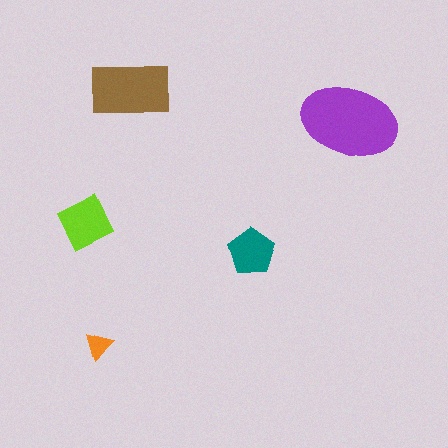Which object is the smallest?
The orange triangle.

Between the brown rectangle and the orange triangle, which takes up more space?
The brown rectangle.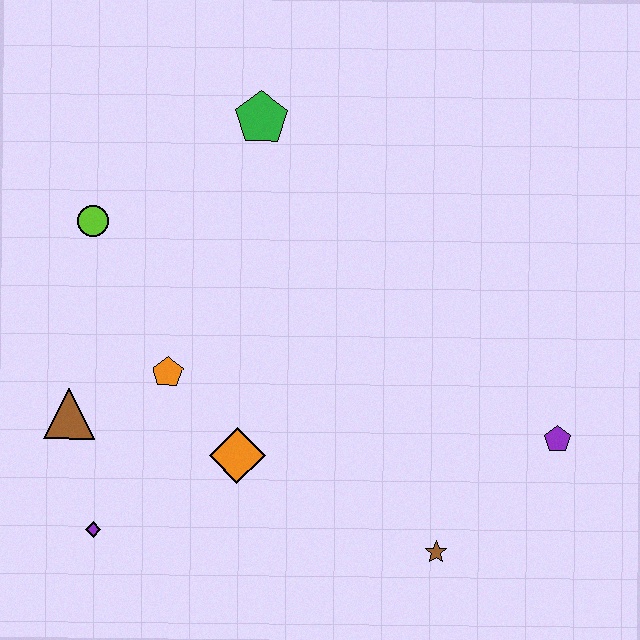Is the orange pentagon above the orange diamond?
Yes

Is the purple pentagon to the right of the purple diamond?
Yes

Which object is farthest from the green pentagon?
The brown star is farthest from the green pentagon.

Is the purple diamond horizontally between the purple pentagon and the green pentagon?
No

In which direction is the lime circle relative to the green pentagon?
The lime circle is to the left of the green pentagon.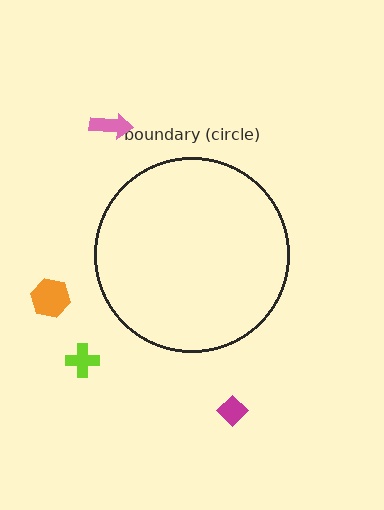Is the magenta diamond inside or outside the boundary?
Outside.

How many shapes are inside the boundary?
0 inside, 4 outside.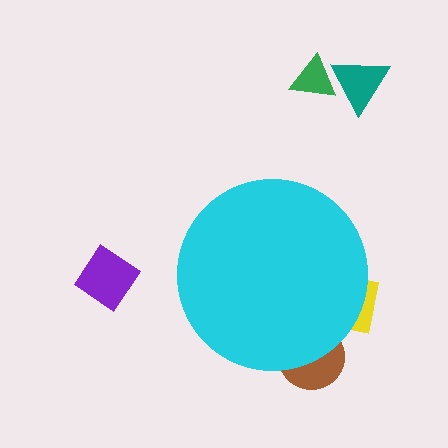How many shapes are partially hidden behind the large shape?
2 shapes are partially hidden.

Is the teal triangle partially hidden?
No, the teal triangle is fully visible.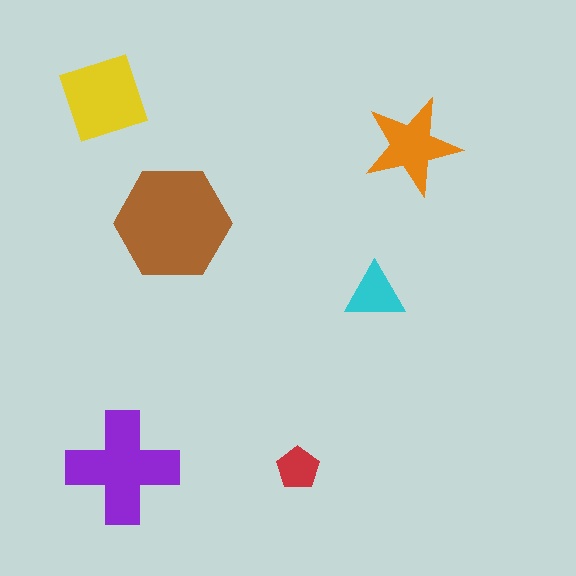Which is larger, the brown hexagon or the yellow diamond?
The brown hexagon.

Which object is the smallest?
The red pentagon.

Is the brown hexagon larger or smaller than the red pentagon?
Larger.